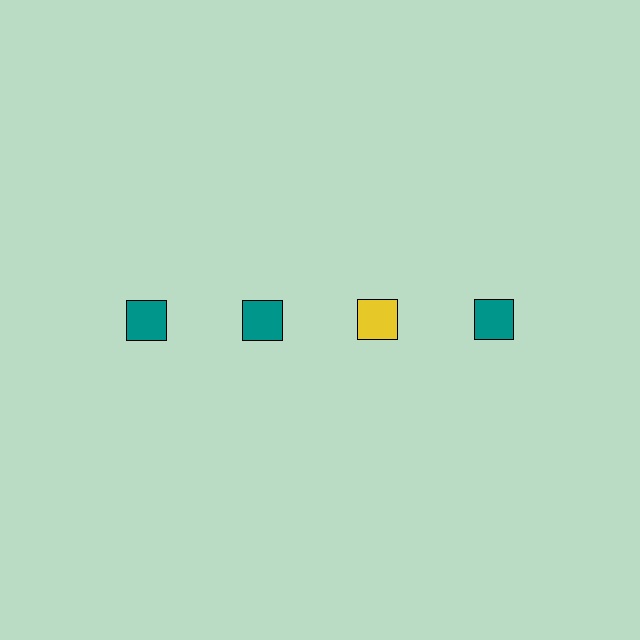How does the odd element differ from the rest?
It has a different color: yellow instead of teal.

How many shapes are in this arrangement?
There are 4 shapes arranged in a grid pattern.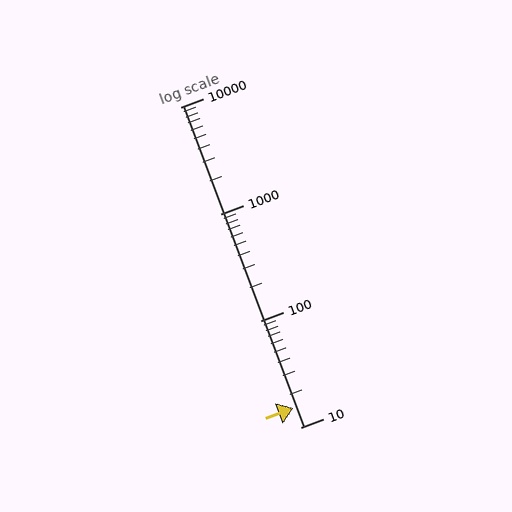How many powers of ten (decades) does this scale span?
The scale spans 3 decades, from 10 to 10000.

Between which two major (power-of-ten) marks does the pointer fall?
The pointer is between 10 and 100.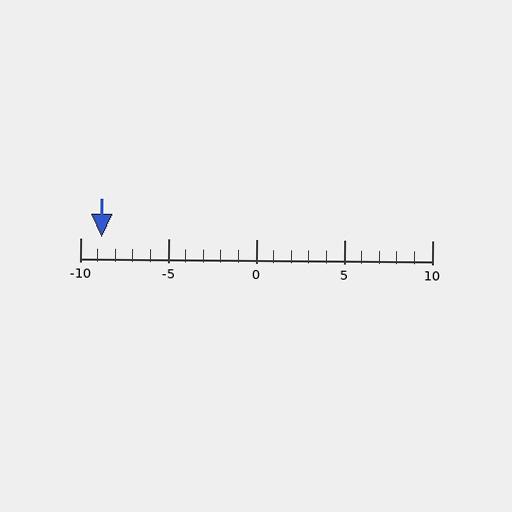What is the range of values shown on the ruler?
The ruler shows values from -10 to 10.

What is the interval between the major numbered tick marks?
The major tick marks are spaced 5 units apart.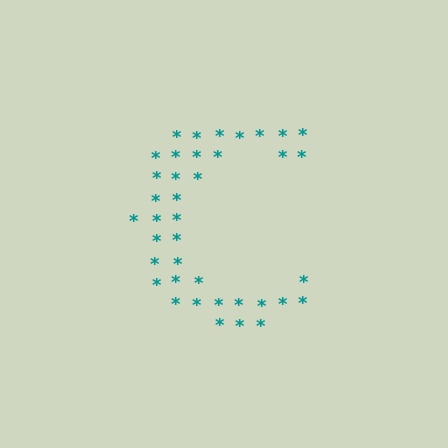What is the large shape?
The large shape is the letter C.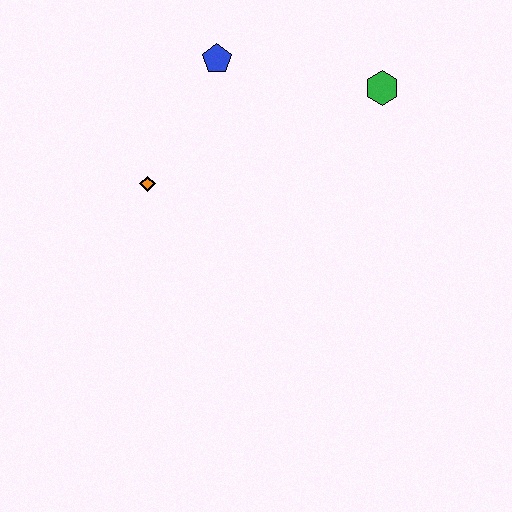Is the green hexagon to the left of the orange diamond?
No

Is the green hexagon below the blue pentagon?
Yes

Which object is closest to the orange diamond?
The blue pentagon is closest to the orange diamond.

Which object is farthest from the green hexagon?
The orange diamond is farthest from the green hexagon.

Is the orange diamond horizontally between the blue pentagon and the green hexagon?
No